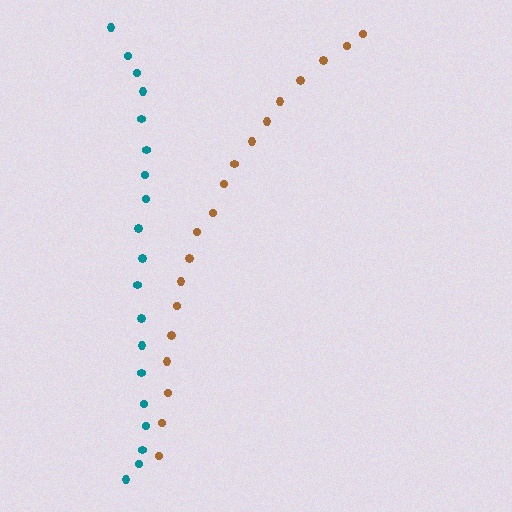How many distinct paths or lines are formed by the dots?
There are 2 distinct paths.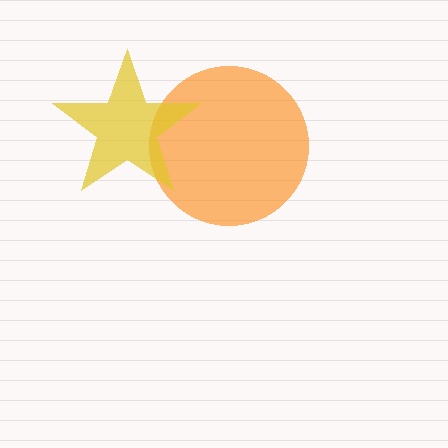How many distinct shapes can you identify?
There are 2 distinct shapes: an orange circle, a yellow star.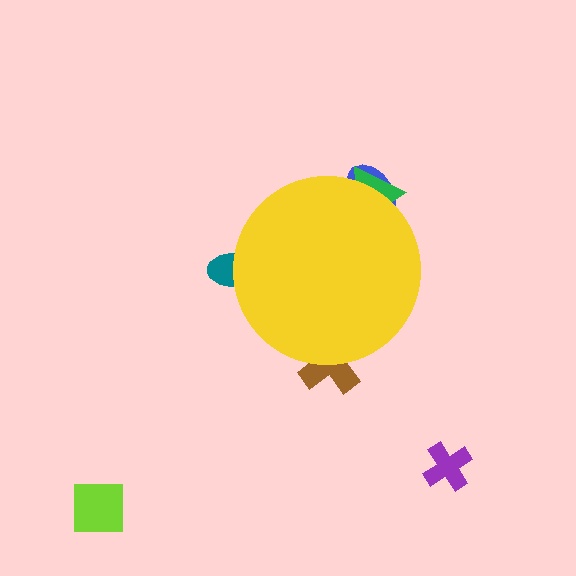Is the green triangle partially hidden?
Yes, the green triangle is partially hidden behind the yellow circle.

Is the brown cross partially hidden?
Yes, the brown cross is partially hidden behind the yellow circle.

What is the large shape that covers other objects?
A yellow circle.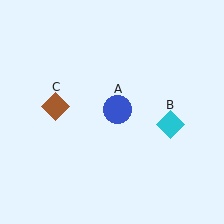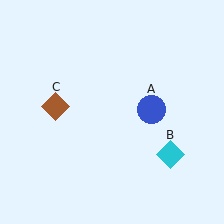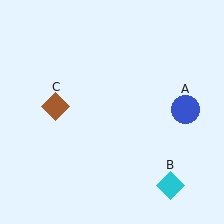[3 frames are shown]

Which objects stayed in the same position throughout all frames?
Brown diamond (object C) remained stationary.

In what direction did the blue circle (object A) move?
The blue circle (object A) moved right.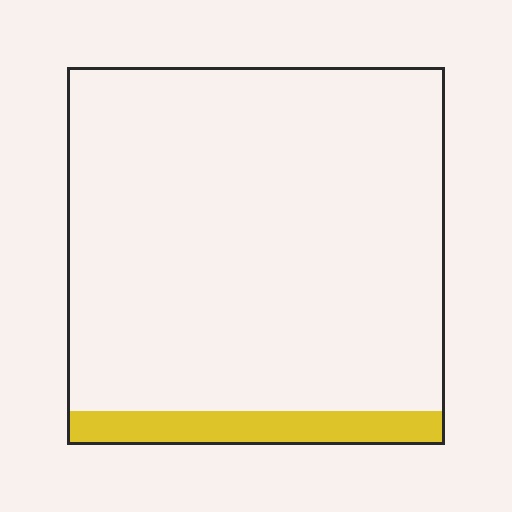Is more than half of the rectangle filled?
No.